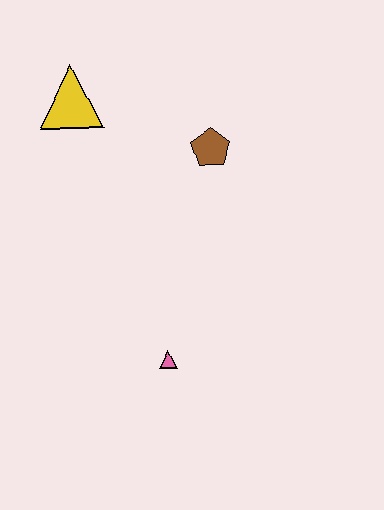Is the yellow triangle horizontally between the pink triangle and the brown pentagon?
No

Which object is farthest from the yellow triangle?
The pink triangle is farthest from the yellow triangle.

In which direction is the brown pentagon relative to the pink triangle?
The brown pentagon is above the pink triangle.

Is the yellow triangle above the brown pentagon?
Yes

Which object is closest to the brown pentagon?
The yellow triangle is closest to the brown pentagon.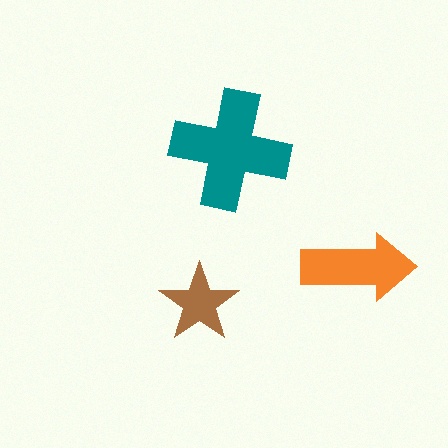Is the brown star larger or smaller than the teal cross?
Smaller.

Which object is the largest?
The teal cross.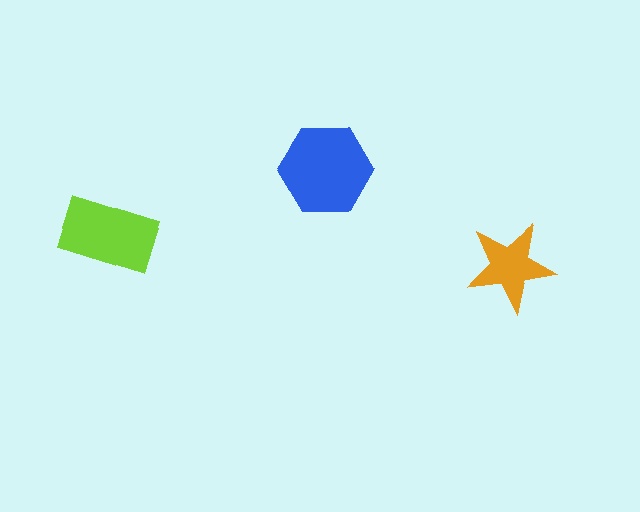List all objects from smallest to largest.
The orange star, the lime rectangle, the blue hexagon.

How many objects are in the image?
There are 3 objects in the image.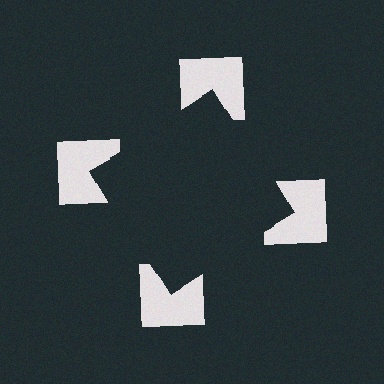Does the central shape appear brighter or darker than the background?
It typically appears slightly darker than the background, even though no actual brightness change is drawn.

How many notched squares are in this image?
There are 4 — one at each vertex of the illusory square.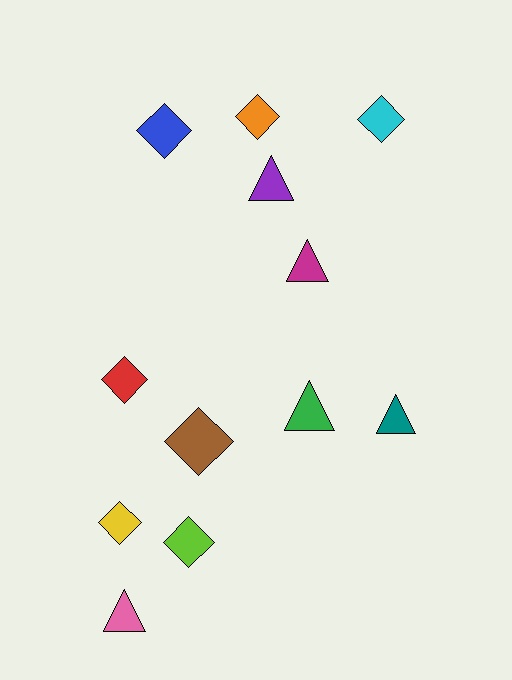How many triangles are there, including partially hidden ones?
There are 5 triangles.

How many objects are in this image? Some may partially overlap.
There are 12 objects.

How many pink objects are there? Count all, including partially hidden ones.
There is 1 pink object.